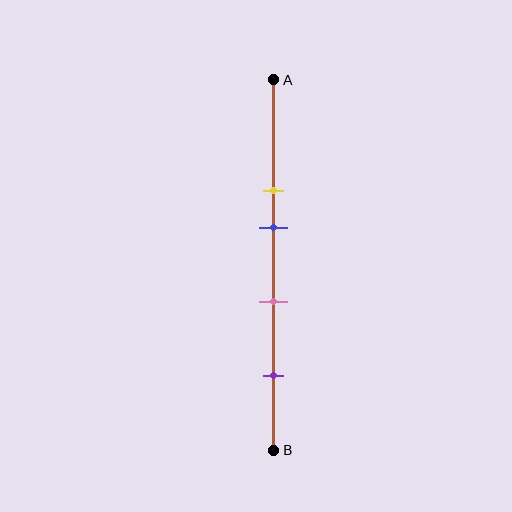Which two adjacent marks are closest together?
The yellow and blue marks are the closest adjacent pair.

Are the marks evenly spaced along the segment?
No, the marks are not evenly spaced.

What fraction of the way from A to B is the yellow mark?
The yellow mark is approximately 30% (0.3) of the way from A to B.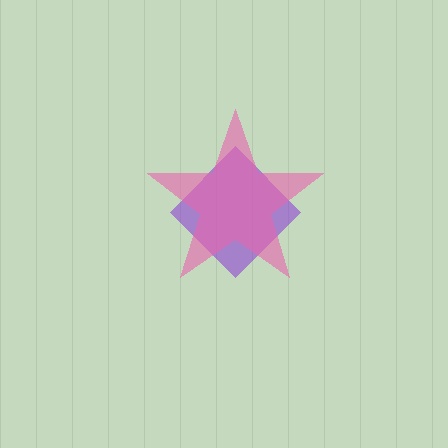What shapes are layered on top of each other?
The layered shapes are: a purple diamond, a pink star.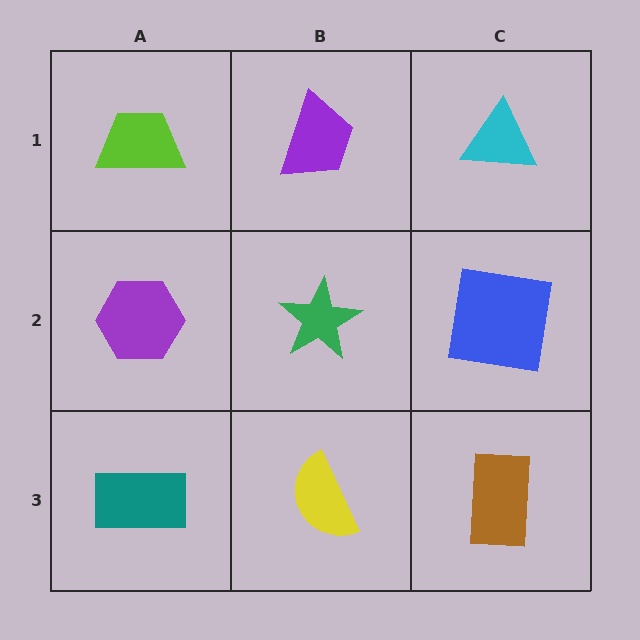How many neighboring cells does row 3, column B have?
3.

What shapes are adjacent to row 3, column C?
A blue square (row 2, column C), a yellow semicircle (row 3, column B).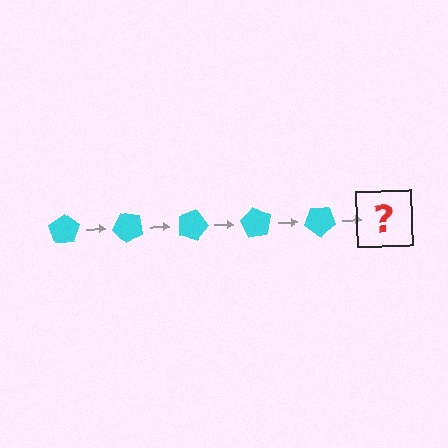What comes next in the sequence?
The next element should be a cyan pentagon rotated 225 degrees.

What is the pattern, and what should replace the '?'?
The pattern is that the pentagon rotates 45 degrees each step. The '?' should be a cyan pentagon rotated 225 degrees.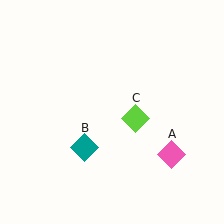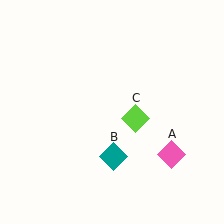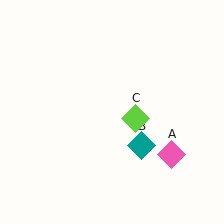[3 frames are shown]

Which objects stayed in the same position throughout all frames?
Pink diamond (object A) and lime diamond (object C) remained stationary.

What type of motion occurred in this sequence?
The teal diamond (object B) rotated counterclockwise around the center of the scene.